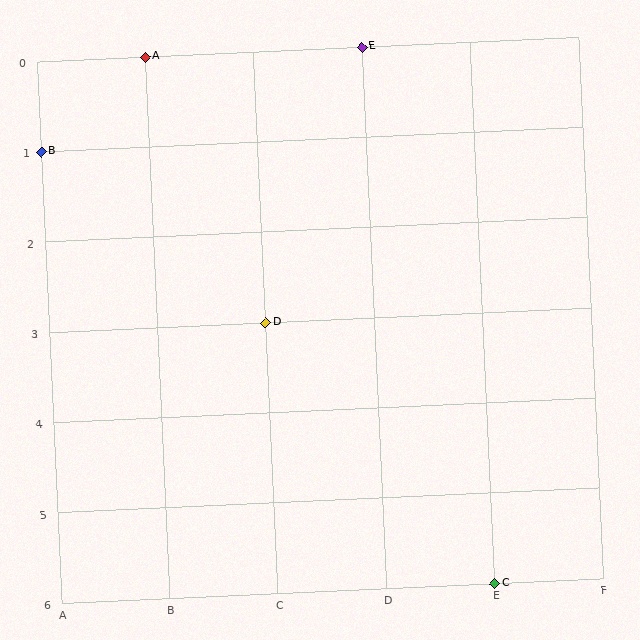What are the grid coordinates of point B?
Point B is at grid coordinates (A, 1).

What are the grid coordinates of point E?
Point E is at grid coordinates (D, 0).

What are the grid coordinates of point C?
Point C is at grid coordinates (E, 6).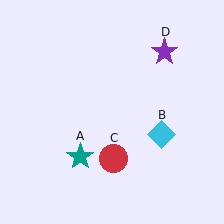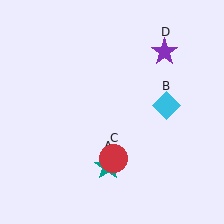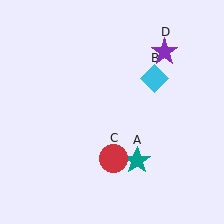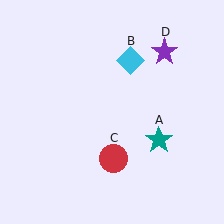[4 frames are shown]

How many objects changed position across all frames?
2 objects changed position: teal star (object A), cyan diamond (object B).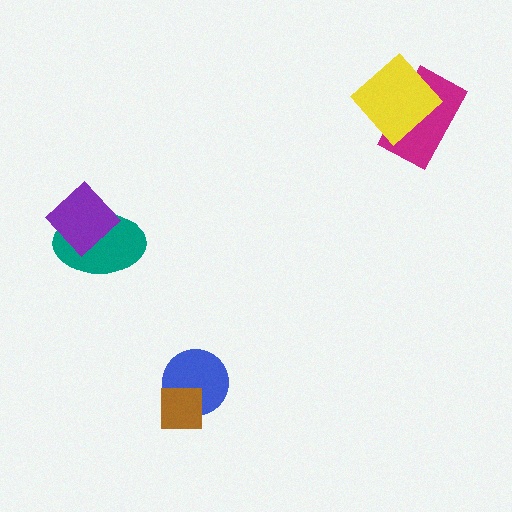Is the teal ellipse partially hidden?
Yes, it is partially covered by another shape.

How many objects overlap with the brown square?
1 object overlaps with the brown square.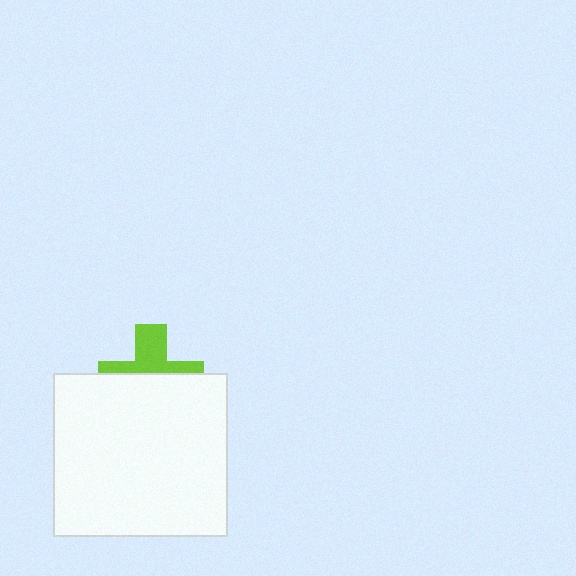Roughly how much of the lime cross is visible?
A small part of it is visible (roughly 43%).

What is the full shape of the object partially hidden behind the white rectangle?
The partially hidden object is a lime cross.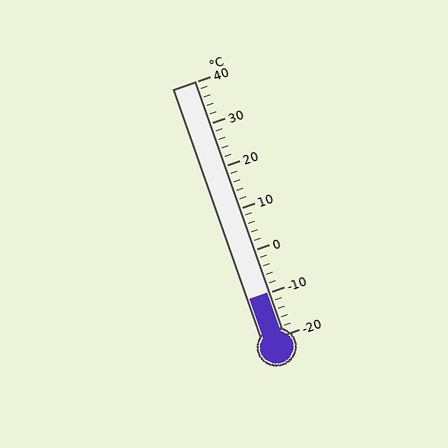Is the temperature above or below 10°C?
The temperature is below 10°C.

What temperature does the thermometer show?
The thermometer shows approximately -10°C.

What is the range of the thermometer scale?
The thermometer scale ranges from -20°C to 40°C.